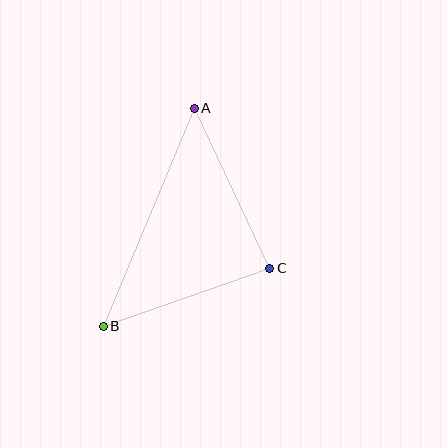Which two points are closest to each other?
Points B and C are closest to each other.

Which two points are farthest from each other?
Points A and B are farthest from each other.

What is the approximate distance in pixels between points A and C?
The distance between A and C is approximately 177 pixels.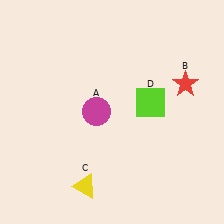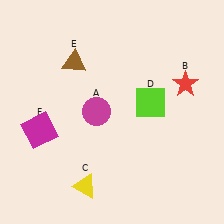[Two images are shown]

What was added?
A brown triangle (E), a magenta square (F) were added in Image 2.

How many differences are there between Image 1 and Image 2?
There are 2 differences between the two images.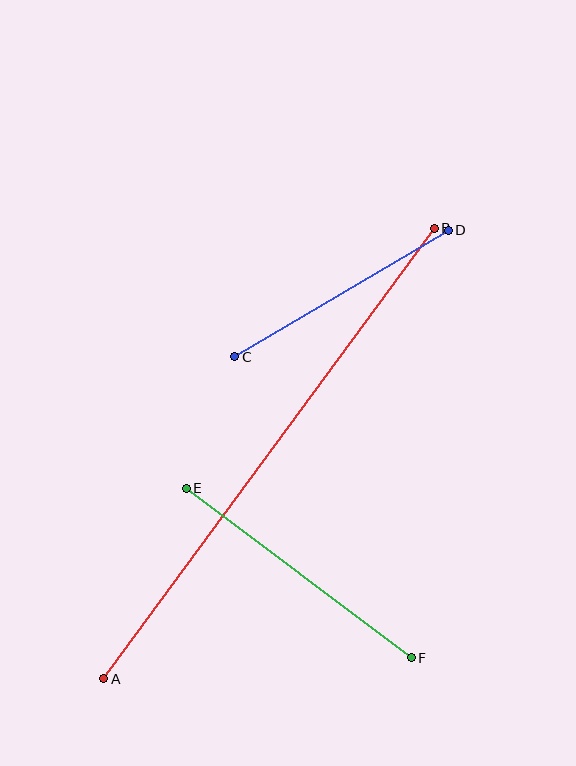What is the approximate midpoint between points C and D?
The midpoint is at approximately (342, 294) pixels.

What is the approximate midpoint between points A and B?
The midpoint is at approximately (269, 453) pixels.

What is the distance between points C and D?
The distance is approximately 248 pixels.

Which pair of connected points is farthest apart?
Points A and B are farthest apart.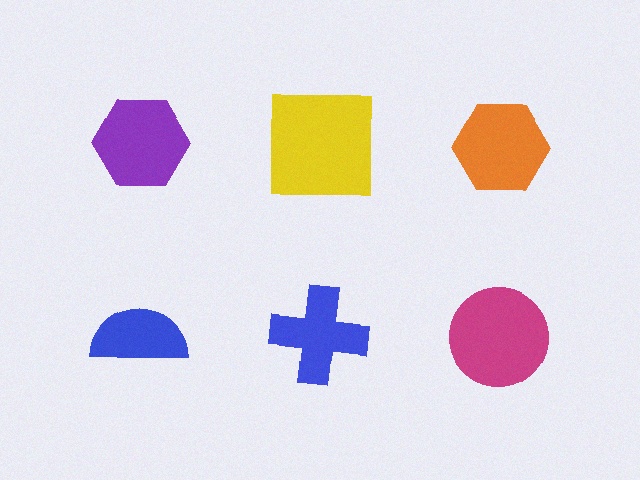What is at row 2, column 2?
A blue cross.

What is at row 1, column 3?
An orange hexagon.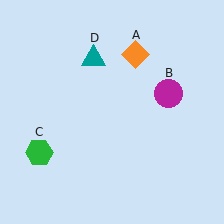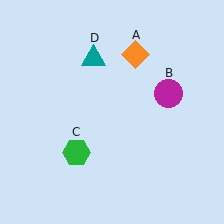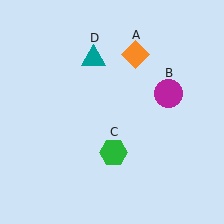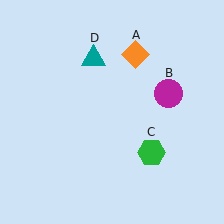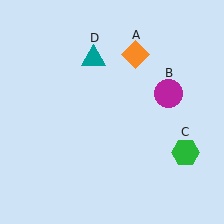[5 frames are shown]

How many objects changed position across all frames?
1 object changed position: green hexagon (object C).